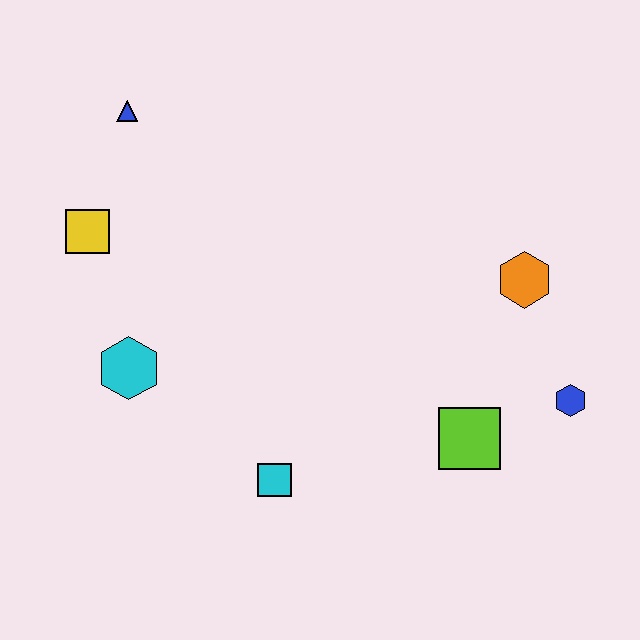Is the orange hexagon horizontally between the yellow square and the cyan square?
No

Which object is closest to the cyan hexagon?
The yellow square is closest to the cyan hexagon.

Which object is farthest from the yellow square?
The blue hexagon is farthest from the yellow square.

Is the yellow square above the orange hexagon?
Yes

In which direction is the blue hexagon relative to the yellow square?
The blue hexagon is to the right of the yellow square.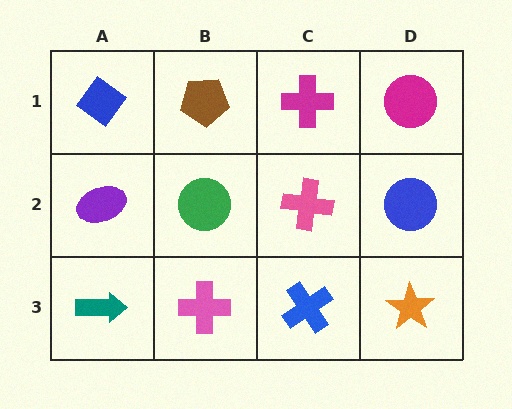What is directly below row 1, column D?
A blue circle.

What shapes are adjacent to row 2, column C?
A magenta cross (row 1, column C), a blue cross (row 3, column C), a green circle (row 2, column B), a blue circle (row 2, column D).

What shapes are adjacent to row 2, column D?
A magenta circle (row 1, column D), an orange star (row 3, column D), a pink cross (row 2, column C).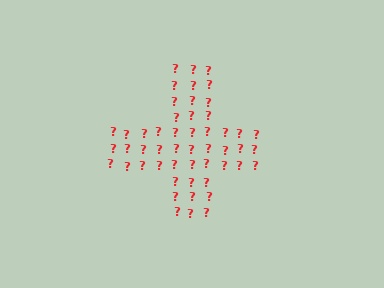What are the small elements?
The small elements are question marks.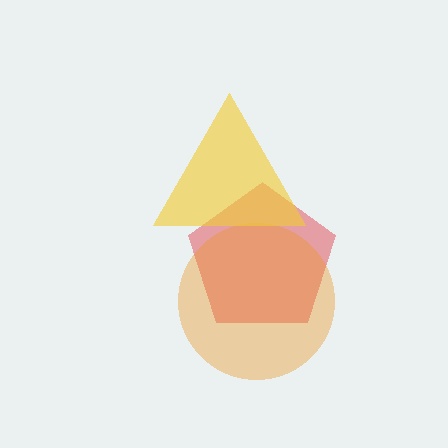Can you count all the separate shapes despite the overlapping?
Yes, there are 3 separate shapes.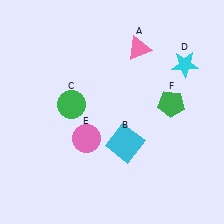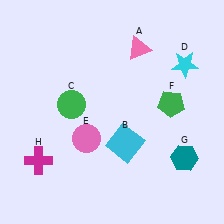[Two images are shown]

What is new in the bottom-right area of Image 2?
A teal hexagon (G) was added in the bottom-right area of Image 2.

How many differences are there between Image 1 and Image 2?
There are 2 differences between the two images.